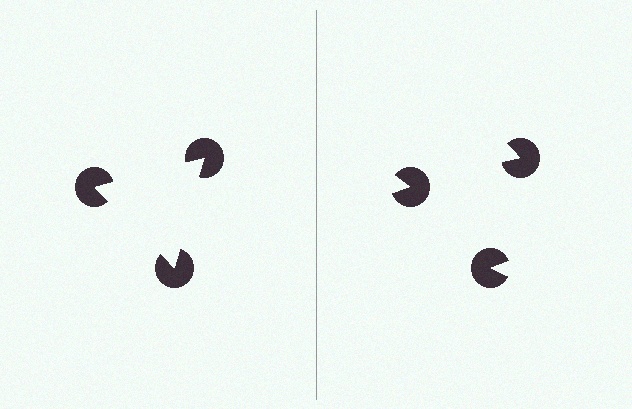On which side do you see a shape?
An illusory triangle appears on the left side. On the right side the wedge cuts are rotated, so no coherent shape forms.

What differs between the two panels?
The pac-man discs are positioned identically on both sides; only the wedge orientations differ. On the left they align to a triangle; on the right they are misaligned.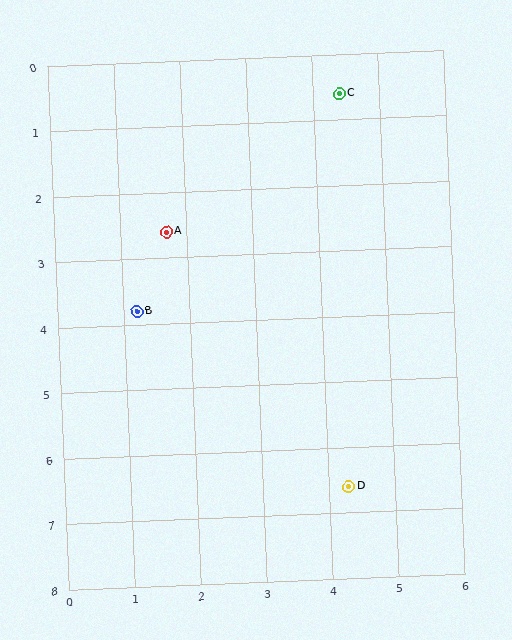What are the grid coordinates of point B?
Point B is at approximately (1.2, 3.8).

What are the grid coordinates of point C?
Point C is at approximately (4.4, 0.6).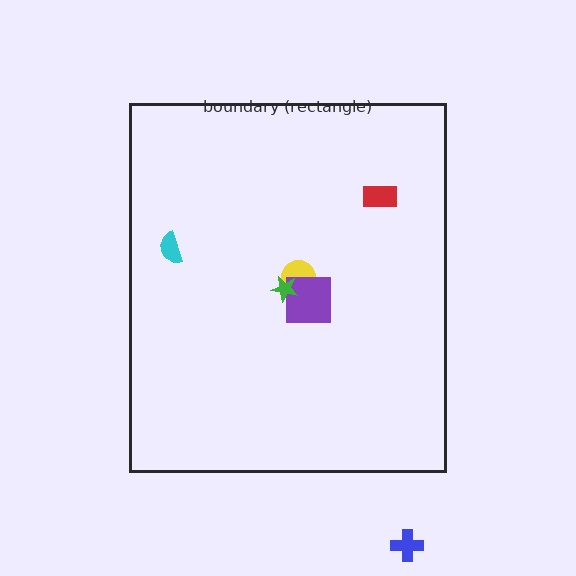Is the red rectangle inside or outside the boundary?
Inside.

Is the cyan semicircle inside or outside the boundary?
Inside.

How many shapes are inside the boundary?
5 inside, 1 outside.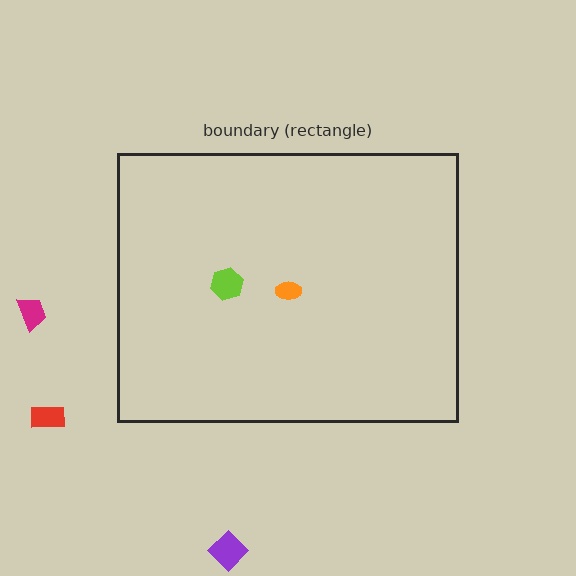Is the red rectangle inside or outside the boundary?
Outside.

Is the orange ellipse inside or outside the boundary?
Inside.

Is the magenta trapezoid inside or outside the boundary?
Outside.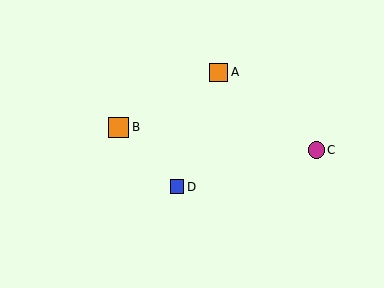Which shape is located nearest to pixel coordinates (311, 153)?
The magenta circle (labeled C) at (316, 150) is nearest to that location.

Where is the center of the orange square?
The center of the orange square is at (119, 127).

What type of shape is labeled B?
Shape B is an orange square.